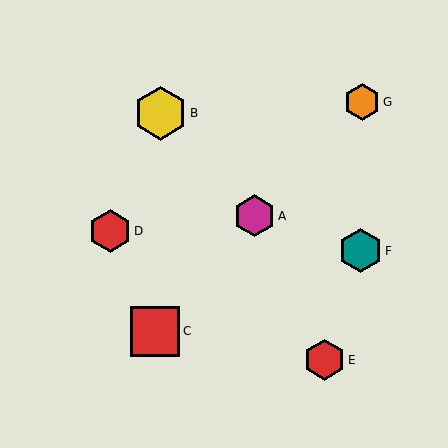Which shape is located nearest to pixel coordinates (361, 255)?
The teal hexagon (labeled F) at (360, 251) is nearest to that location.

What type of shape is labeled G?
Shape G is an orange hexagon.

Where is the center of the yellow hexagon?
The center of the yellow hexagon is at (161, 113).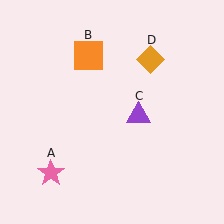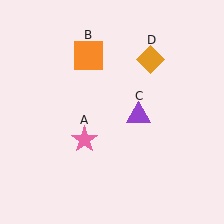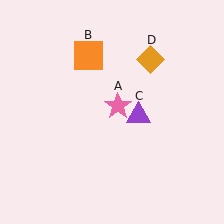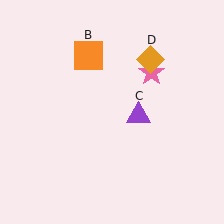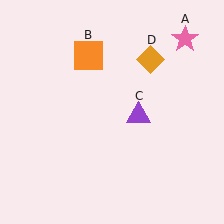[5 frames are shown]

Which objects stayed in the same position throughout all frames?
Orange square (object B) and purple triangle (object C) and orange diamond (object D) remained stationary.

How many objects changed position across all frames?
1 object changed position: pink star (object A).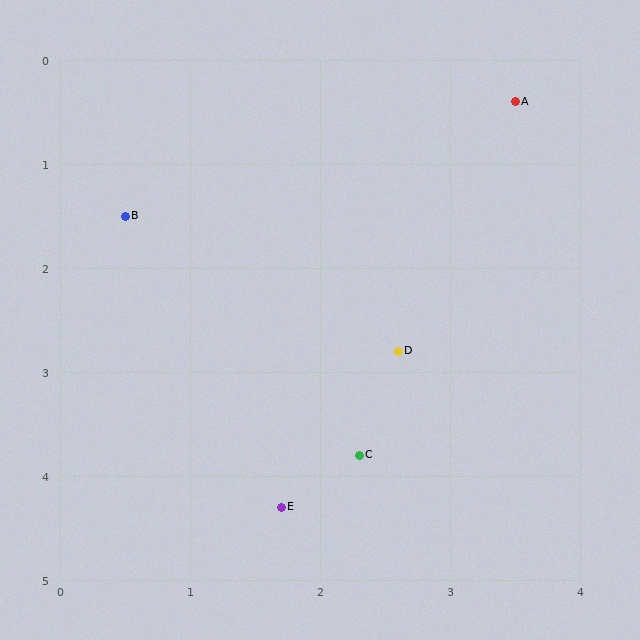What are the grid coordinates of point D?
Point D is at approximately (2.6, 2.8).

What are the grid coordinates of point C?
Point C is at approximately (2.3, 3.8).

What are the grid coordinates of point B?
Point B is at approximately (0.5, 1.5).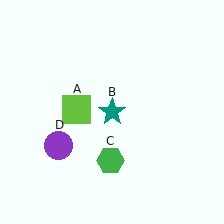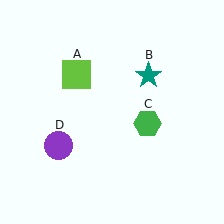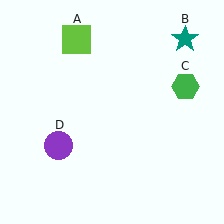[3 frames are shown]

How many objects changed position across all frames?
3 objects changed position: lime square (object A), teal star (object B), green hexagon (object C).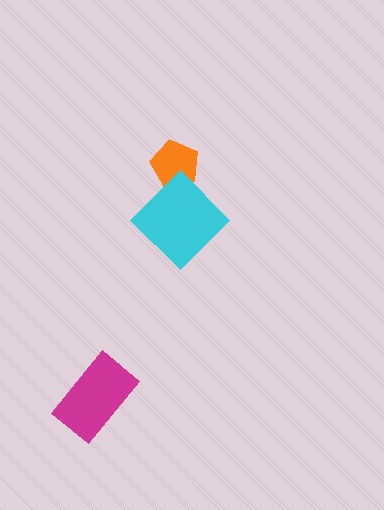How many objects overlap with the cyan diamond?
1 object overlaps with the cyan diamond.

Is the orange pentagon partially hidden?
Yes, it is partially covered by another shape.